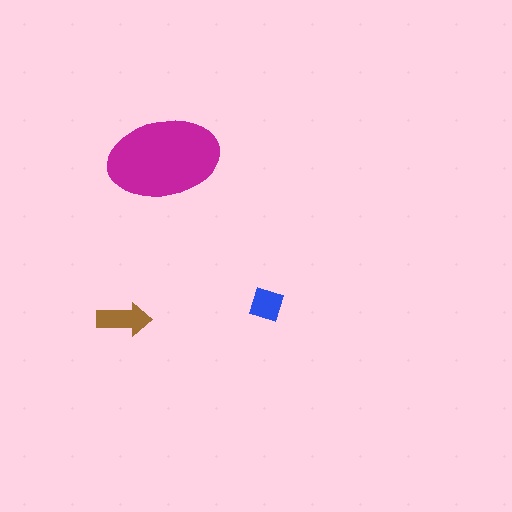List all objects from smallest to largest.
The blue square, the brown arrow, the magenta ellipse.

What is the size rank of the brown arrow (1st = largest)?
2nd.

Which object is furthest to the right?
The blue square is rightmost.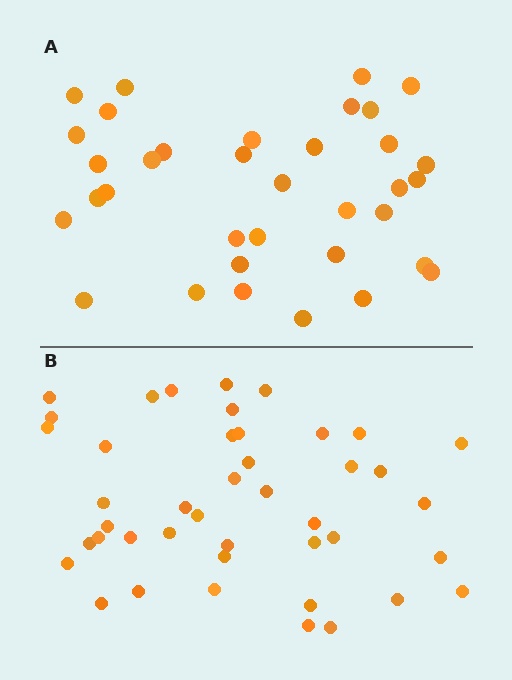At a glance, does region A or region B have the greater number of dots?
Region B (the bottom region) has more dots.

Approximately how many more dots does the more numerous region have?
Region B has roughly 8 or so more dots than region A.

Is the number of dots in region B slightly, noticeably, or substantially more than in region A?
Region B has only slightly more — the two regions are fairly close. The ratio is roughly 1.2 to 1.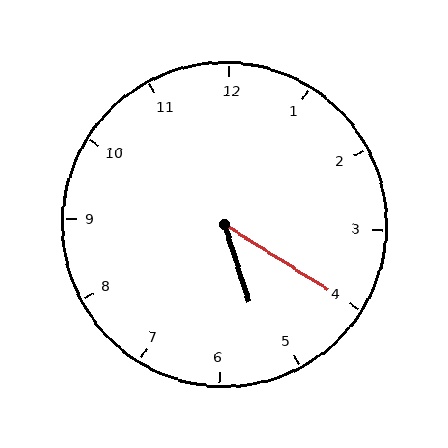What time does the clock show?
5:20.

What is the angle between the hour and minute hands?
Approximately 40 degrees.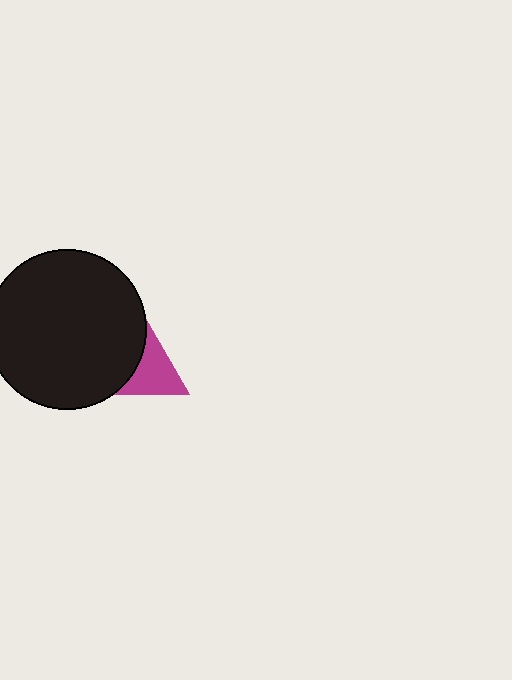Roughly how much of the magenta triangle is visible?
A small part of it is visible (roughly 33%).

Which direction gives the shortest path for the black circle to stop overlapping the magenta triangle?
Moving left gives the shortest separation.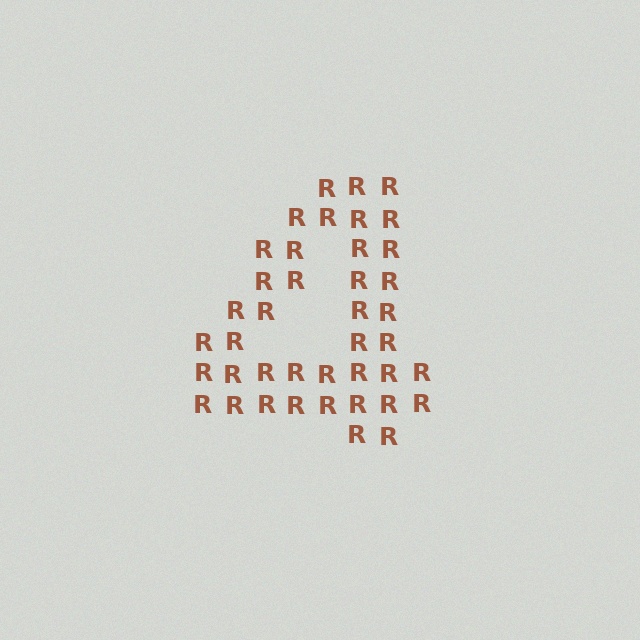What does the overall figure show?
The overall figure shows the digit 4.